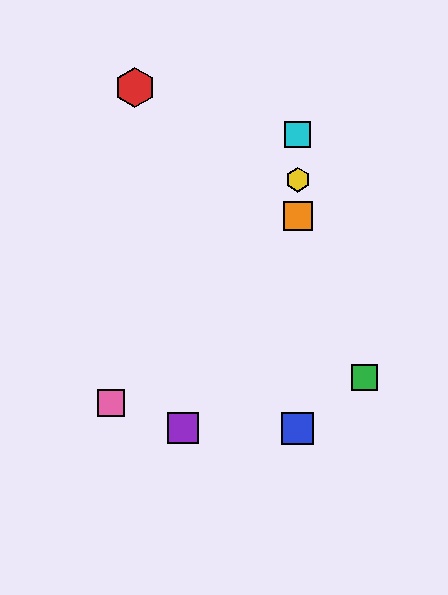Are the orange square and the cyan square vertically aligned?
Yes, both are at x≈298.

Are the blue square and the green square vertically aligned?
No, the blue square is at x≈298 and the green square is at x≈364.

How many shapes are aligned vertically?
4 shapes (the blue square, the yellow hexagon, the orange square, the cyan square) are aligned vertically.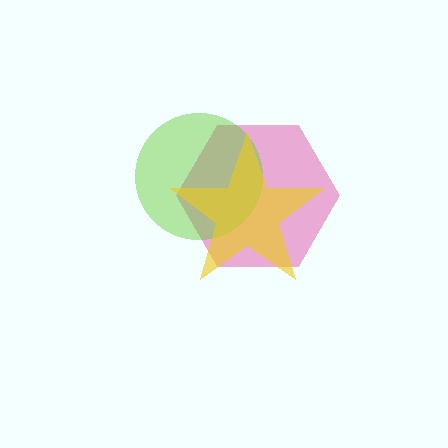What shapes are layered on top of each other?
The layered shapes are: a magenta hexagon, a lime circle, a yellow star.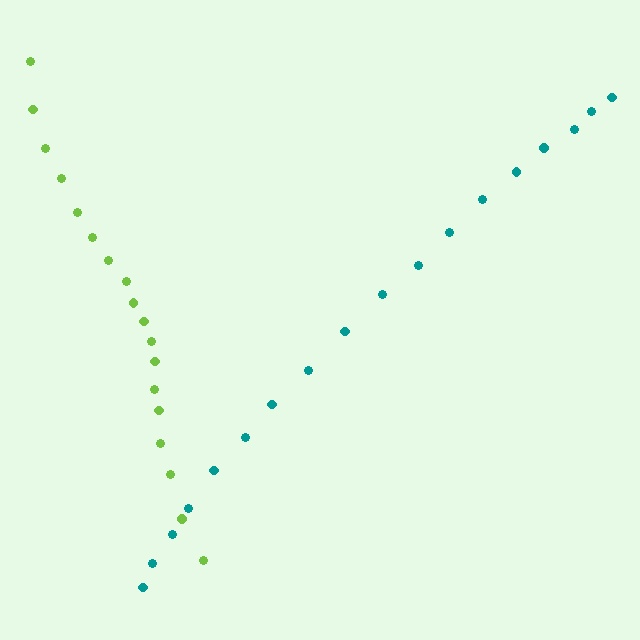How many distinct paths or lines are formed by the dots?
There are 2 distinct paths.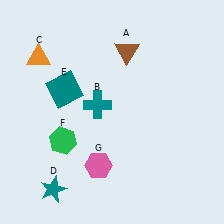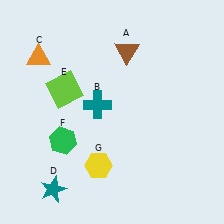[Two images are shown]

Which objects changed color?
E changed from teal to lime. G changed from pink to yellow.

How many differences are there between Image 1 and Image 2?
There are 2 differences between the two images.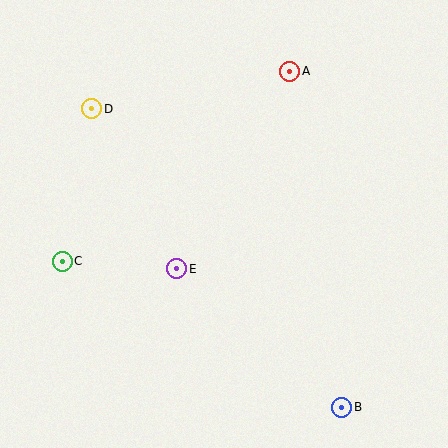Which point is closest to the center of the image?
Point E at (177, 269) is closest to the center.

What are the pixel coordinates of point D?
Point D is at (92, 109).